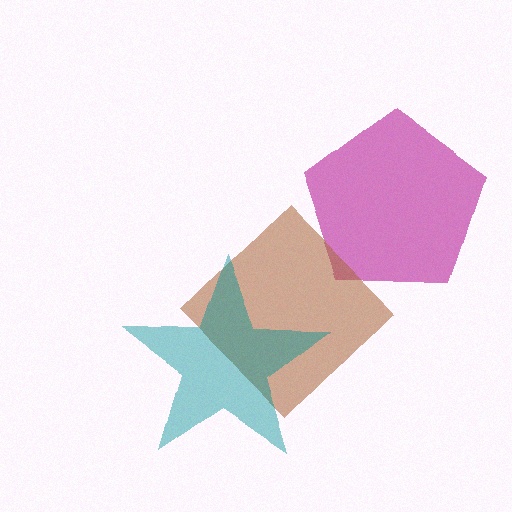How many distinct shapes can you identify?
There are 3 distinct shapes: a magenta pentagon, a brown diamond, a teal star.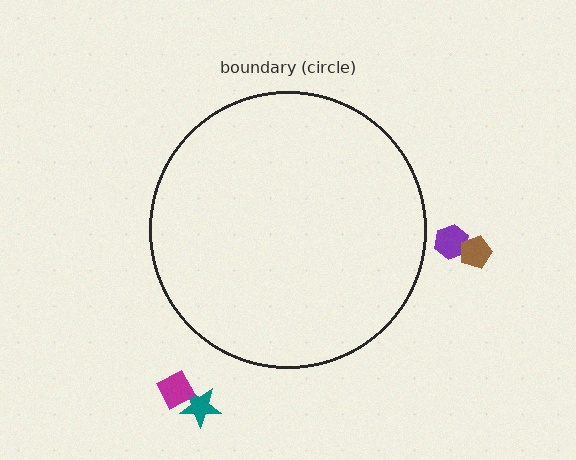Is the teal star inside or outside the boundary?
Outside.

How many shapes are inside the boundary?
0 inside, 4 outside.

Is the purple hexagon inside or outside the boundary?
Outside.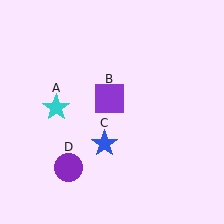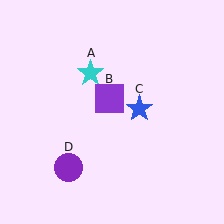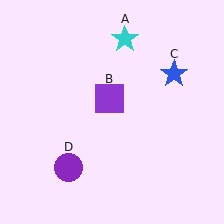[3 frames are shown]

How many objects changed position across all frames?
2 objects changed position: cyan star (object A), blue star (object C).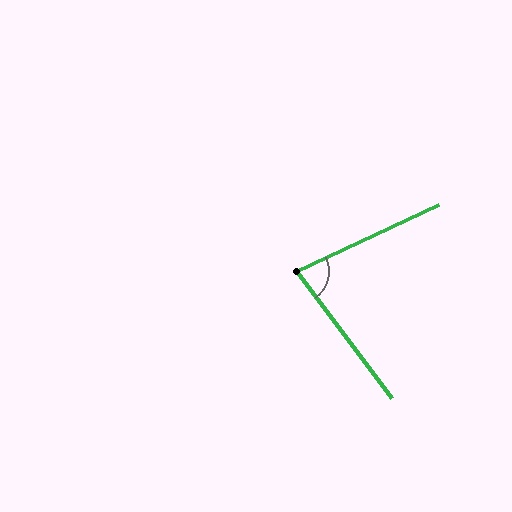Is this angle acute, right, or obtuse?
It is acute.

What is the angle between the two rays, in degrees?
Approximately 78 degrees.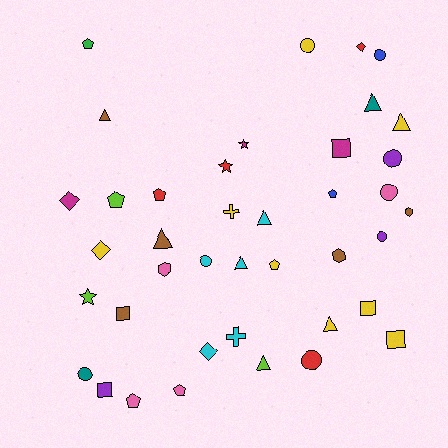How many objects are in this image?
There are 40 objects.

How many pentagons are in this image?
There are 7 pentagons.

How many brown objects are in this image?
There are 5 brown objects.